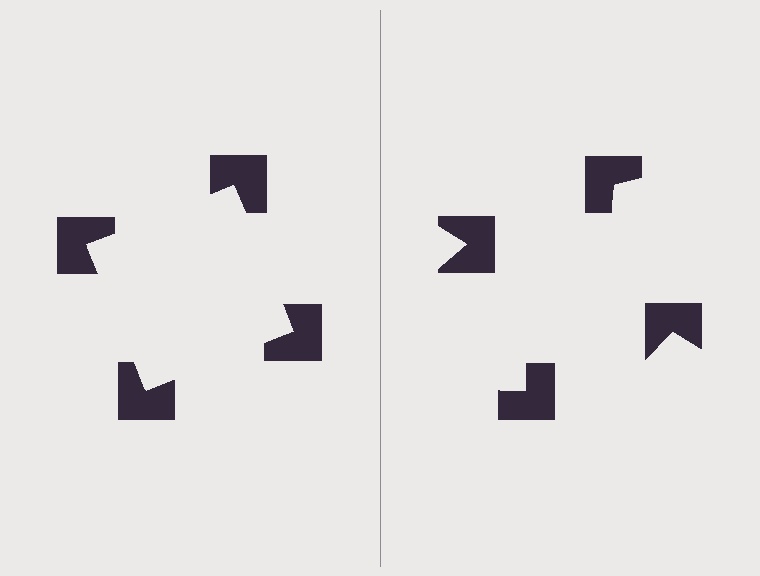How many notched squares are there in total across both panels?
8 — 4 on each side.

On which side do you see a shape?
An illusory square appears on the left side. On the right side the wedge cuts are rotated, so no coherent shape forms.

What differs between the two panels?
The notched squares are positioned identically on both sides; only the wedge orientations differ. On the left they align to a square; on the right they are misaligned.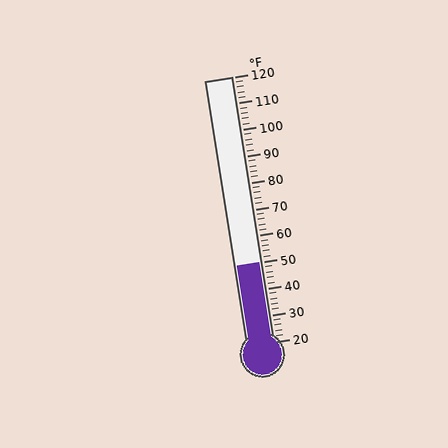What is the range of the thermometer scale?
The thermometer scale ranges from 20°F to 120°F.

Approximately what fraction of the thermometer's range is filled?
The thermometer is filled to approximately 30% of its range.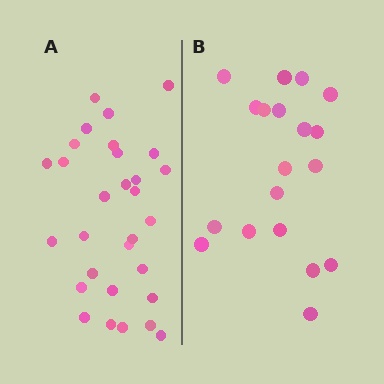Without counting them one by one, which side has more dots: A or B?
Region A (the left region) has more dots.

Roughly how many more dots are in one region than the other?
Region A has roughly 12 or so more dots than region B.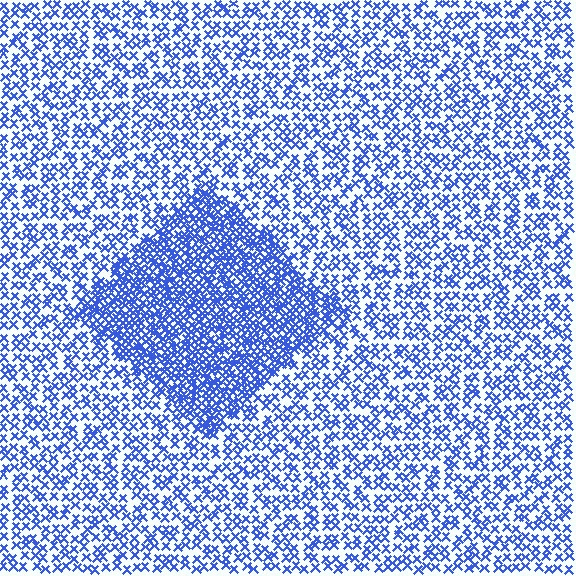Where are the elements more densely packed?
The elements are more densely packed inside the diamond boundary.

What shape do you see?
I see a diamond.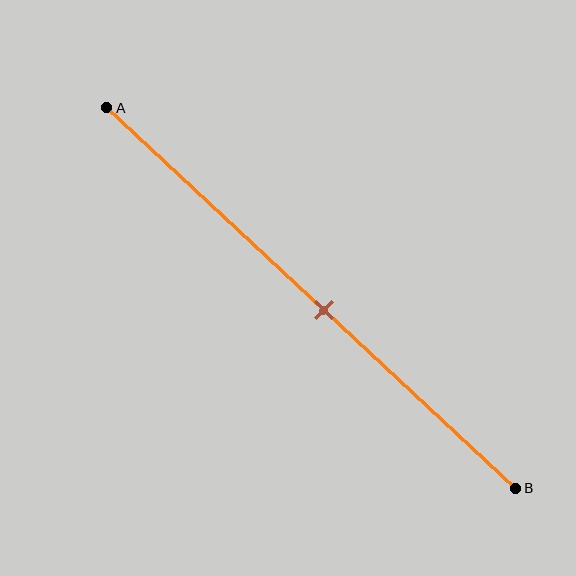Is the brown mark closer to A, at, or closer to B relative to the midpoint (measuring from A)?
The brown mark is closer to point B than the midpoint of segment AB.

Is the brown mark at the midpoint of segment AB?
No, the mark is at about 55% from A, not at the 50% midpoint.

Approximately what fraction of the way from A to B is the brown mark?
The brown mark is approximately 55% of the way from A to B.